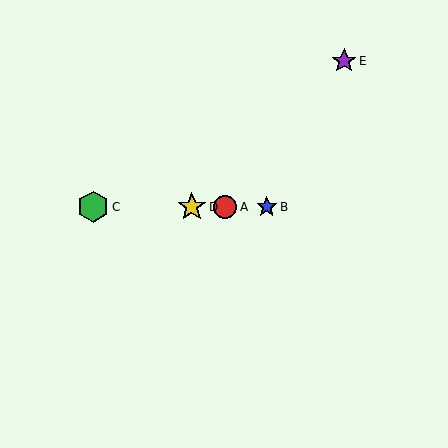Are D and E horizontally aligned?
No, D is at y≈207 and E is at y≈61.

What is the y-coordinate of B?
Object B is at y≈207.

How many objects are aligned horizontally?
4 objects (A, B, C, D) are aligned horizontally.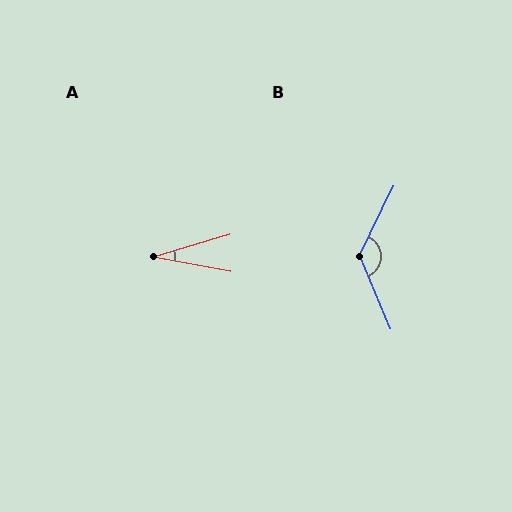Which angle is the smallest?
A, at approximately 28 degrees.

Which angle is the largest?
B, at approximately 131 degrees.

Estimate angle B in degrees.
Approximately 131 degrees.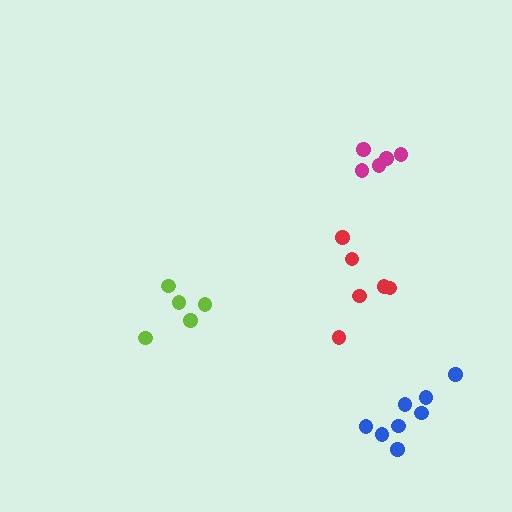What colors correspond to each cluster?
The clusters are colored: magenta, red, lime, blue.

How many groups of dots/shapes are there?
There are 4 groups.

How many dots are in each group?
Group 1: 5 dots, Group 2: 6 dots, Group 3: 5 dots, Group 4: 8 dots (24 total).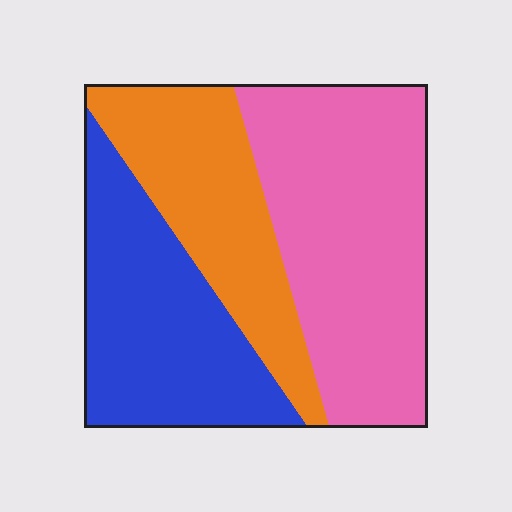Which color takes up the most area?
Pink, at roughly 45%.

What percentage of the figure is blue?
Blue covers 31% of the figure.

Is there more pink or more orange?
Pink.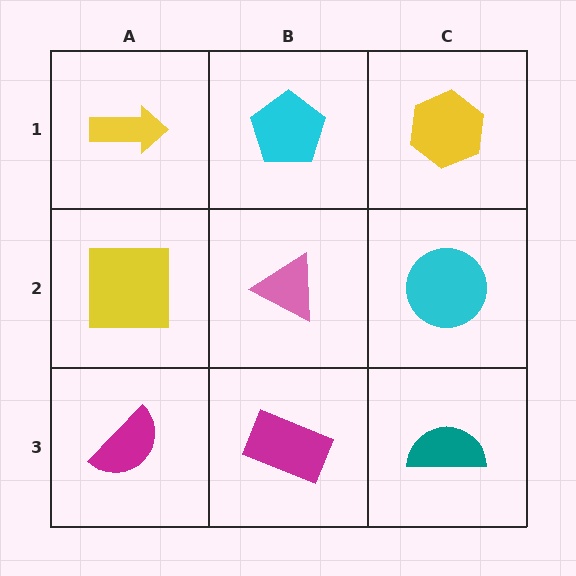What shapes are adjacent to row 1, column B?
A pink triangle (row 2, column B), a yellow arrow (row 1, column A), a yellow hexagon (row 1, column C).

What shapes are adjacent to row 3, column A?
A yellow square (row 2, column A), a magenta rectangle (row 3, column B).